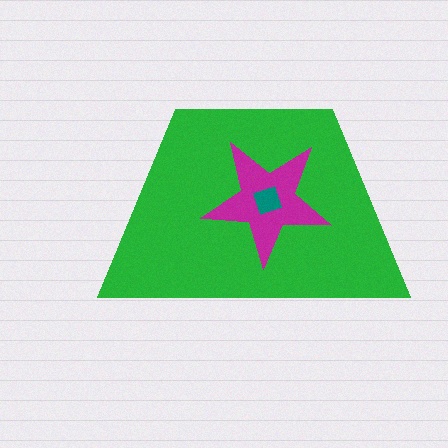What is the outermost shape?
The green trapezoid.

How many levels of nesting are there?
3.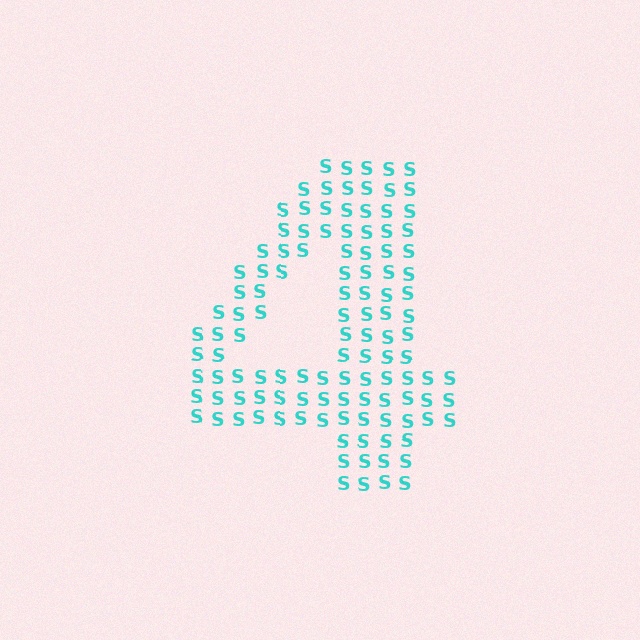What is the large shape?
The large shape is the digit 4.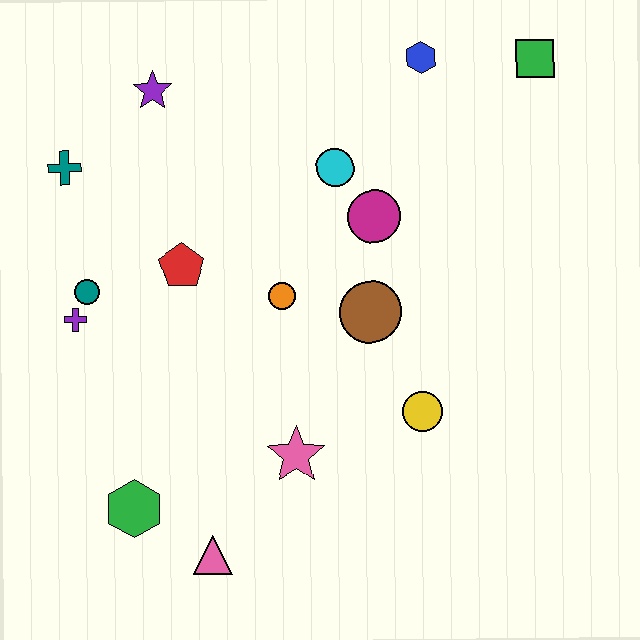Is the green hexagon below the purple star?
Yes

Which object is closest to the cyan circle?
The magenta circle is closest to the cyan circle.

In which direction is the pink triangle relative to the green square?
The pink triangle is below the green square.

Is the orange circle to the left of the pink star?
Yes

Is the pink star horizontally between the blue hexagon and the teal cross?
Yes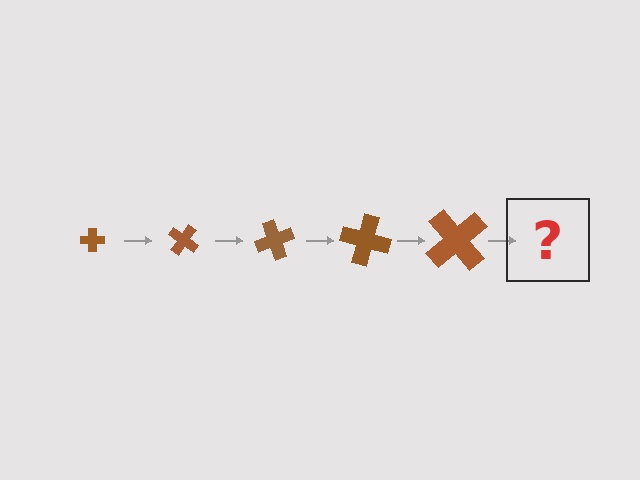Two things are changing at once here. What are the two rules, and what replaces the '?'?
The two rules are that the cross grows larger each step and it rotates 35 degrees each step. The '?' should be a cross, larger than the previous one and rotated 175 degrees from the start.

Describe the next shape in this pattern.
It should be a cross, larger than the previous one and rotated 175 degrees from the start.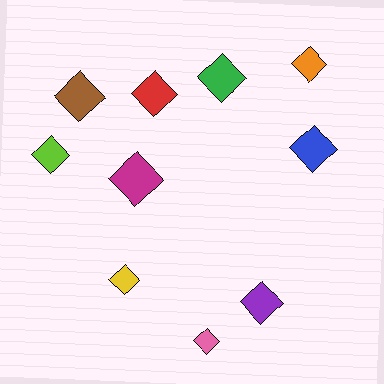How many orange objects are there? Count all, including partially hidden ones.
There is 1 orange object.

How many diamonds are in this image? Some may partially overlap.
There are 10 diamonds.